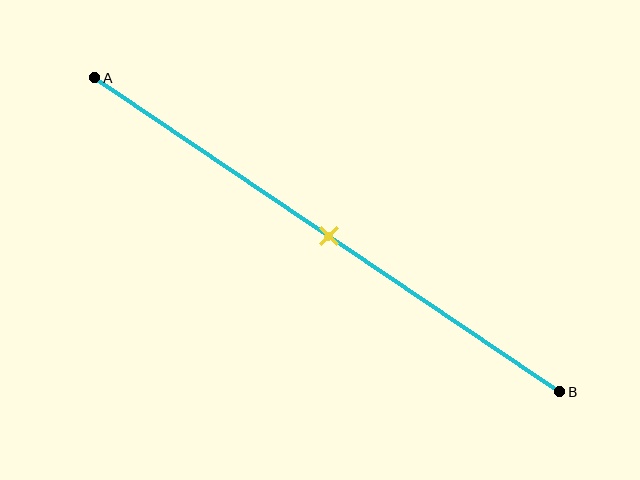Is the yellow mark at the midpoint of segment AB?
Yes, the mark is approximately at the midpoint.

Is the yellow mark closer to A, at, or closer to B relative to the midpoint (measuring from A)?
The yellow mark is approximately at the midpoint of segment AB.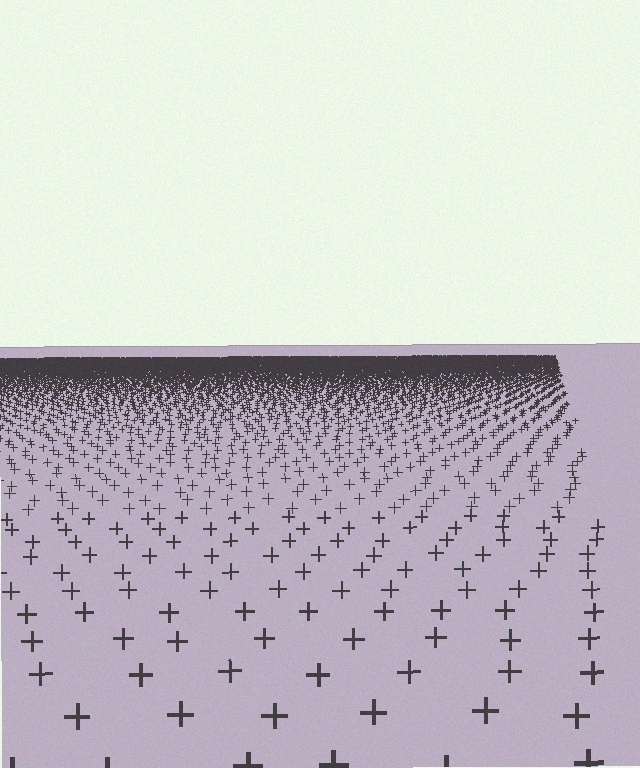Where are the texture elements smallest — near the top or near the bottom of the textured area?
Near the top.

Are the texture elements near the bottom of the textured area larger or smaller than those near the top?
Larger. Near the bottom, elements are closer to the viewer and appear at a bigger on-screen size.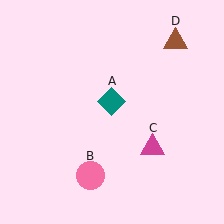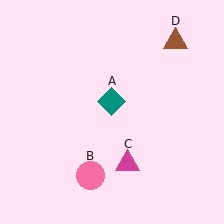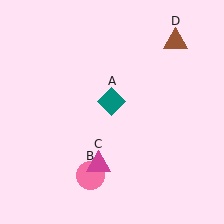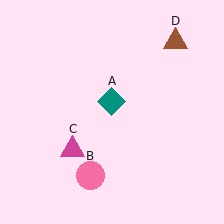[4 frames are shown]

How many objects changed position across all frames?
1 object changed position: magenta triangle (object C).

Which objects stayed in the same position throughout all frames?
Teal diamond (object A) and pink circle (object B) and brown triangle (object D) remained stationary.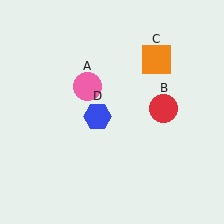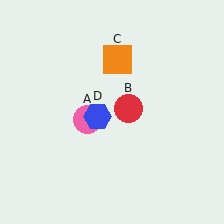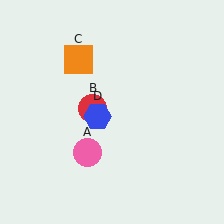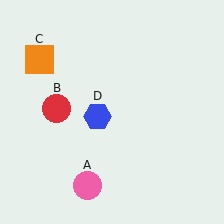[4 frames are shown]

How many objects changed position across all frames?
3 objects changed position: pink circle (object A), red circle (object B), orange square (object C).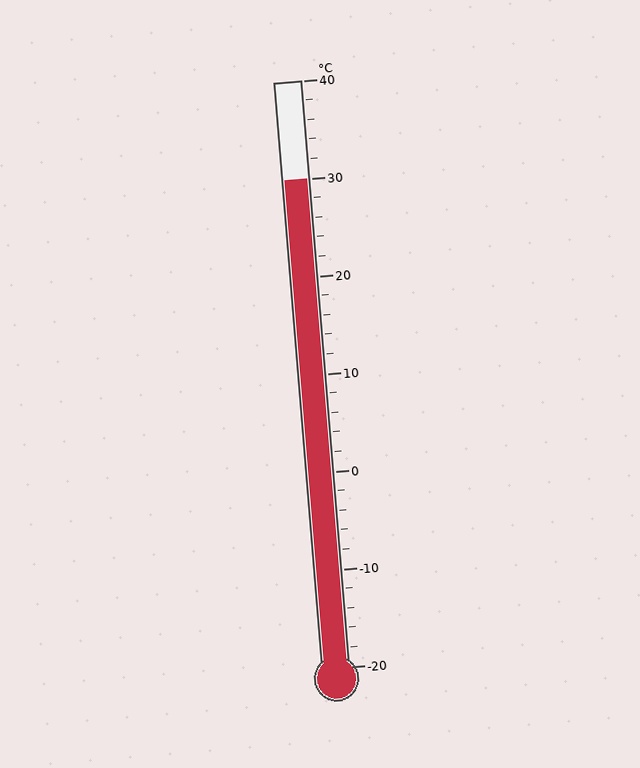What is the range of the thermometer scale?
The thermometer scale ranges from -20°C to 40°C.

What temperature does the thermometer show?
The thermometer shows approximately 30°C.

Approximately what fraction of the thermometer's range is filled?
The thermometer is filled to approximately 85% of its range.